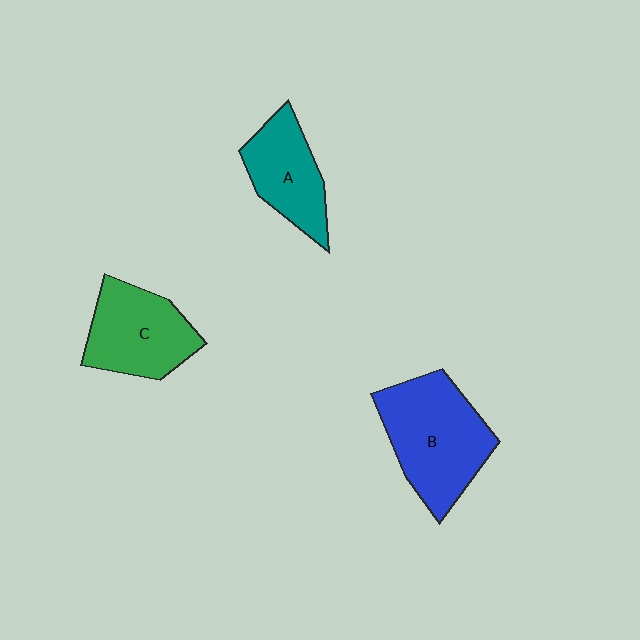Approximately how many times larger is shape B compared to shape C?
Approximately 1.3 times.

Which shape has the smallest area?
Shape A (teal).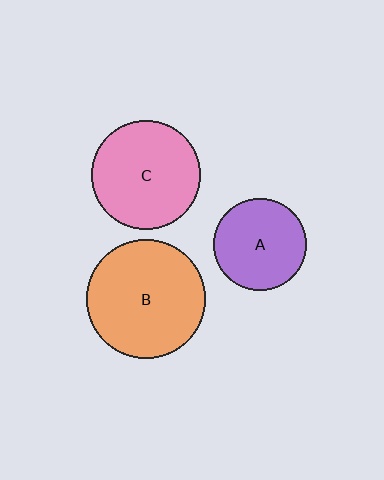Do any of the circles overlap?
No, none of the circles overlap.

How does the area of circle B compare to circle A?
Approximately 1.7 times.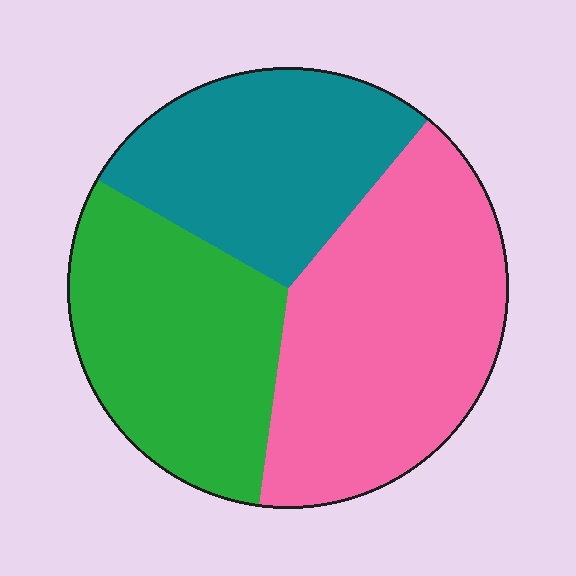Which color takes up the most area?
Pink, at roughly 40%.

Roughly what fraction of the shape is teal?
Teal covers around 30% of the shape.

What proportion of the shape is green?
Green covers roughly 30% of the shape.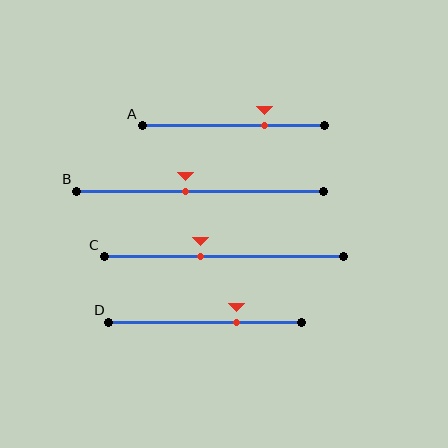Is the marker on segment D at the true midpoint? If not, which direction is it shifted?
No, the marker on segment D is shifted to the right by about 16% of the segment length.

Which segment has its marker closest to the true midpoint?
Segment B has its marker closest to the true midpoint.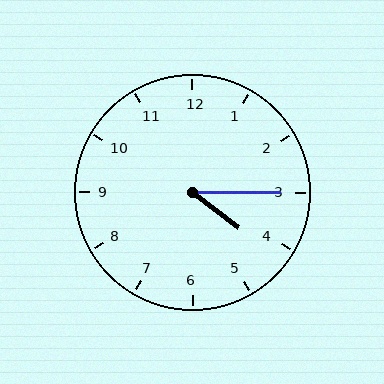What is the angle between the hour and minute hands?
Approximately 38 degrees.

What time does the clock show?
4:15.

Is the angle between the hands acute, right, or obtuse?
It is acute.